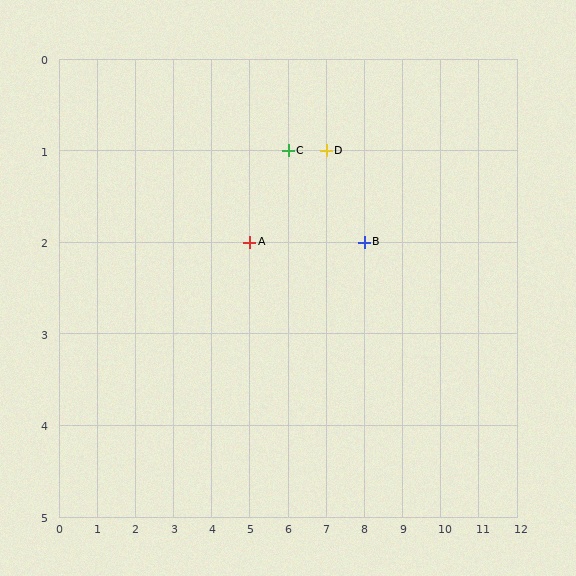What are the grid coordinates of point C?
Point C is at grid coordinates (6, 1).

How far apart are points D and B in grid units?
Points D and B are 1 column and 1 row apart (about 1.4 grid units diagonally).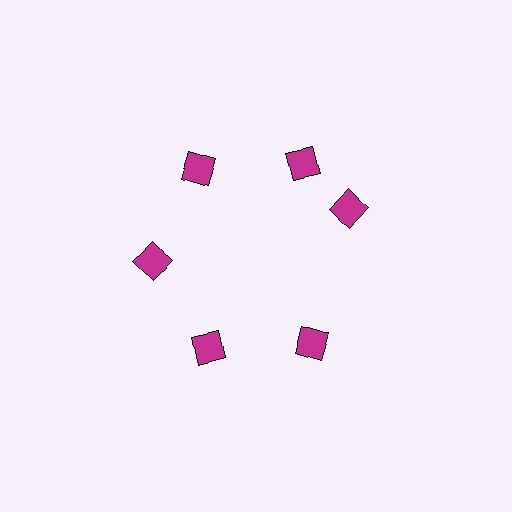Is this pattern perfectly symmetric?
No. The 6 magenta diamonds are arranged in a ring, but one element near the 3 o'clock position is rotated out of alignment along the ring, breaking the 6-fold rotational symmetry.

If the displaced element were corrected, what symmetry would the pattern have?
It would have 6-fold rotational symmetry — the pattern would map onto itself every 60 degrees.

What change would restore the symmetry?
The symmetry would be restored by rotating it back into even spacing with its neighbors so that all 6 diamonds sit at equal angles and equal distance from the center.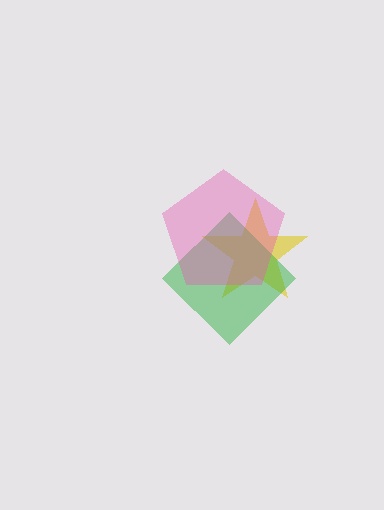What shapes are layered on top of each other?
The layered shapes are: a yellow star, a green diamond, a pink pentagon.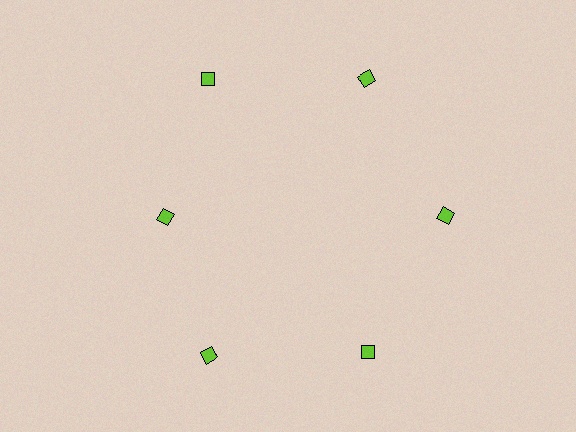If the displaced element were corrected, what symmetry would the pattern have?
It would have 6-fold rotational symmetry — the pattern would map onto itself every 60 degrees.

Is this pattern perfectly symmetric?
No. The 6 lime diamonds are arranged in a ring, but one element near the 9 o'clock position is pulled inward toward the center, breaking the 6-fold rotational symmetry.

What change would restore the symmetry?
The symmetry would be restored by moving it outward, back onto the ring so that all 6 diamonds sit at equal angles and equal distance from the center.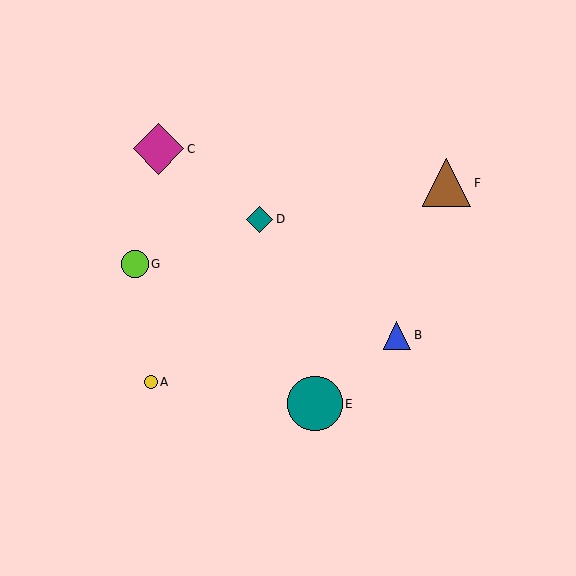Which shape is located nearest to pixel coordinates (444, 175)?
The brown triangle (labeled F) at (447, 183) is nearest to that location.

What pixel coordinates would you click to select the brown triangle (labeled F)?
Click at (447, 183) to select the brown triangle F.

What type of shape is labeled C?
Shape C is a magenta diamond.